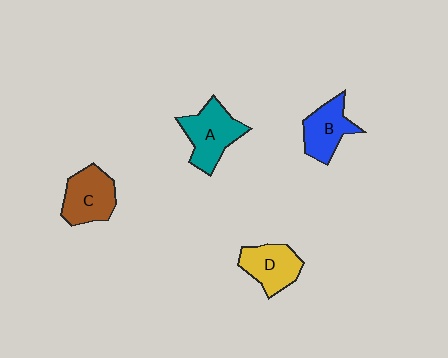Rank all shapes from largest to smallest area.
From largest to smallest: A (teal), C (brown), D (yellow), B (blue).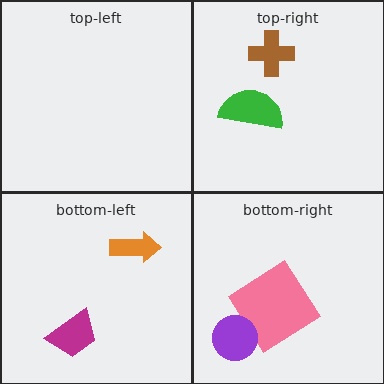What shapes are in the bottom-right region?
The pink diamond, the purple circle.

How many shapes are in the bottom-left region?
2.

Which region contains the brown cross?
The top-right region.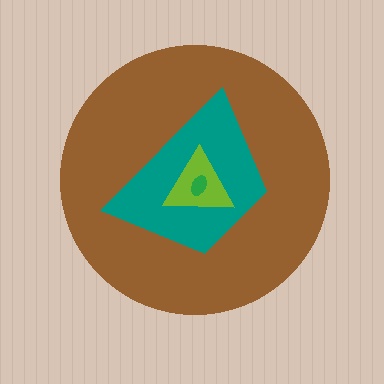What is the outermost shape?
The brown circle.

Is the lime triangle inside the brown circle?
Yes.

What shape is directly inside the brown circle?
The teal trapezoid.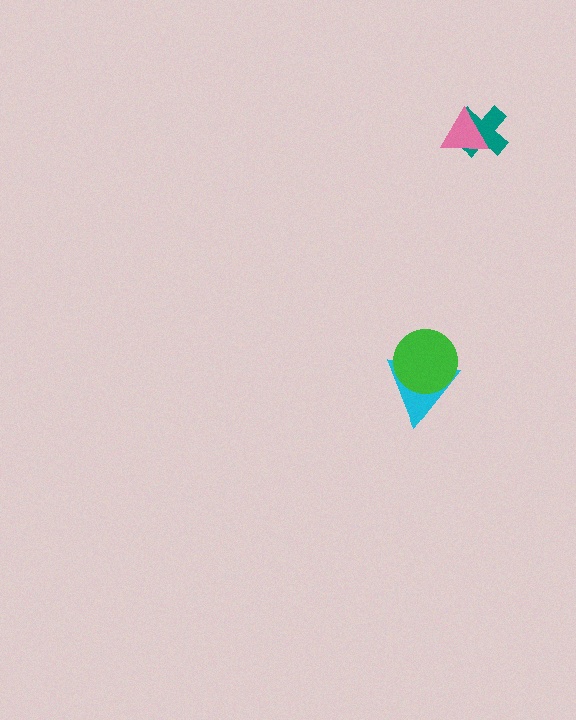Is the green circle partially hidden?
No, no other shape covers it.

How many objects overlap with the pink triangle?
1 object overlaps with the pink triangle.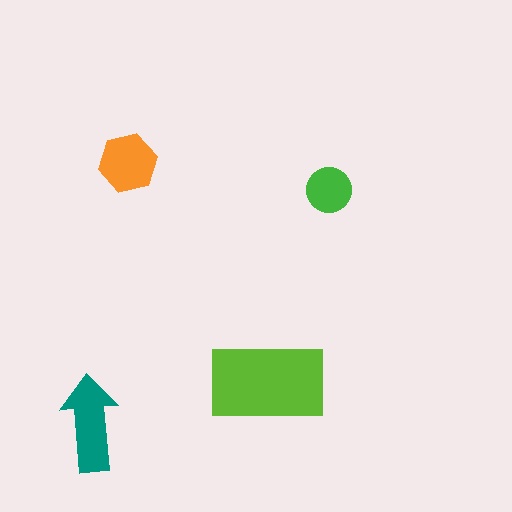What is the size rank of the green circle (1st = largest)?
4th.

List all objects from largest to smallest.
The lime rectangle, the teal arrow, the orange hexagon, the green circle.